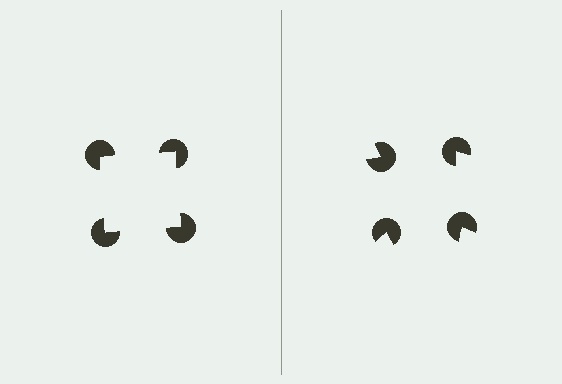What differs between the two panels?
The pac-man discs are positioned identically on both sides; only the wedge orientations differ. On the left they align to a square; on the right they are misaligned.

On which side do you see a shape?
An illusory square appears on the left side. On the right side the wedge cuts are rotated, so no coherent shape forms.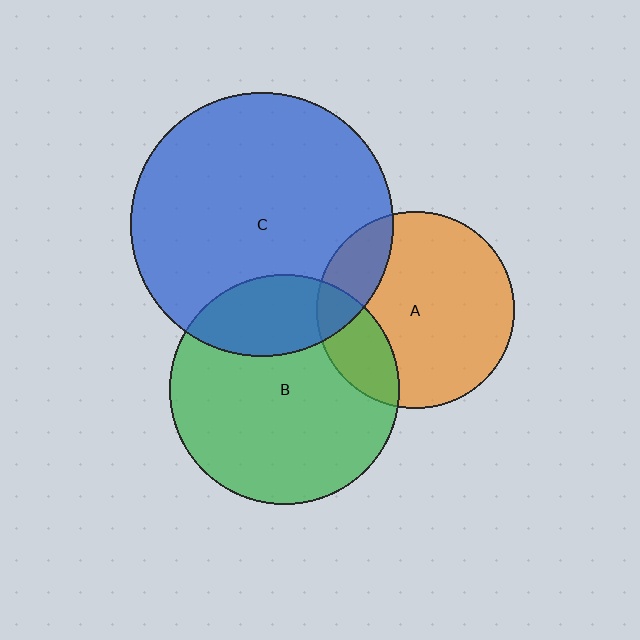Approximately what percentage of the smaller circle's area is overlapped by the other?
Approximately 20%.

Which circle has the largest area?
Circle C (blue).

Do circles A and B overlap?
Yes.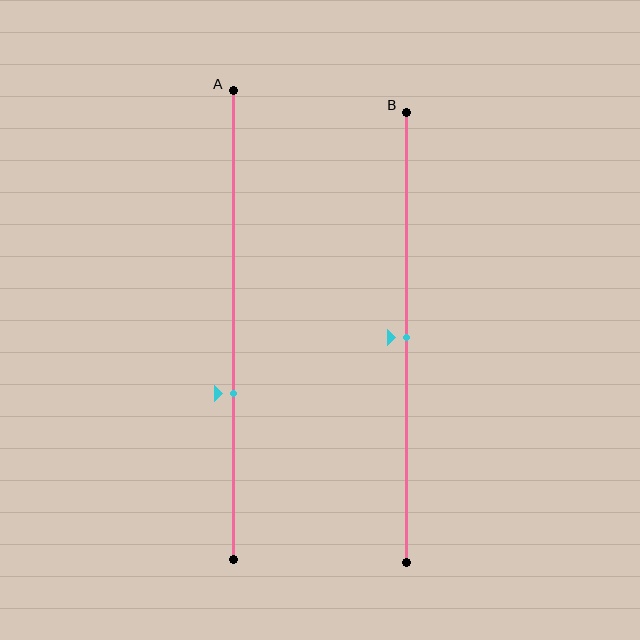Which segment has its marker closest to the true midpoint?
Segment B has its marker closest to the true midpoint.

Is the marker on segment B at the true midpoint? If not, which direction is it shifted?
Yes, the marker on segment B is at the true midpoint.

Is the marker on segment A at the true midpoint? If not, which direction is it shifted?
No, the marker on segment A is shifted downward by about 15% of the segment length.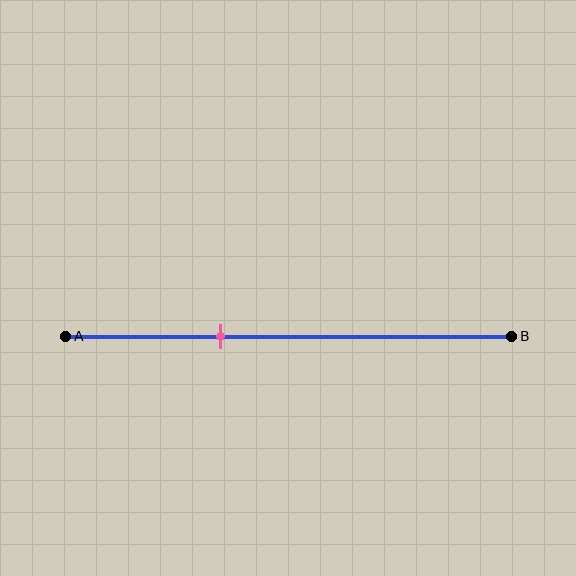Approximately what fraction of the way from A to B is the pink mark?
The pink mark is approximately 35% of the way from A to B.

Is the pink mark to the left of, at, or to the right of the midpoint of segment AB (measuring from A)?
The pink mark is to the left of the midpoint of segment AB.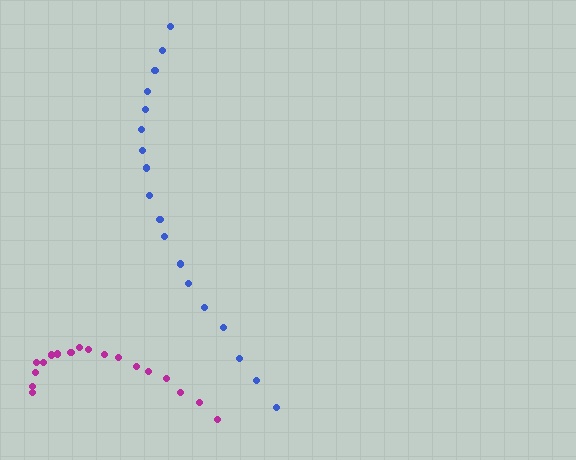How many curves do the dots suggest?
There are 2 distinct paths.